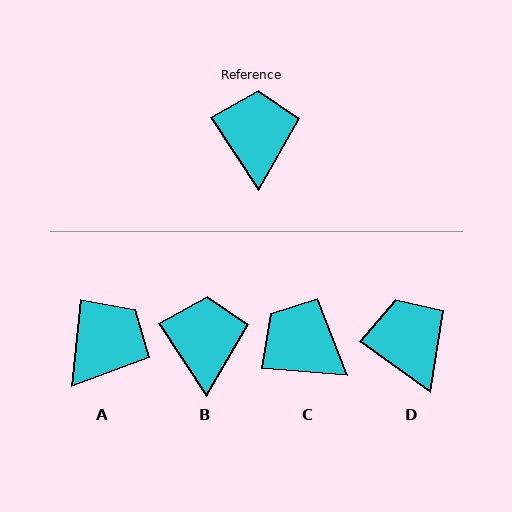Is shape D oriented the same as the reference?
No, it is off by about 21 degrees.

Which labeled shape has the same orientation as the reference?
B.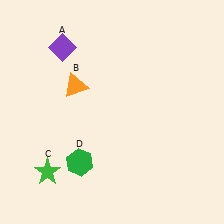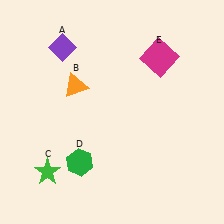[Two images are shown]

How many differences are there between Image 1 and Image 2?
There is 1 difference between the two images.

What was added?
A magenta square (E) was added in Image 2.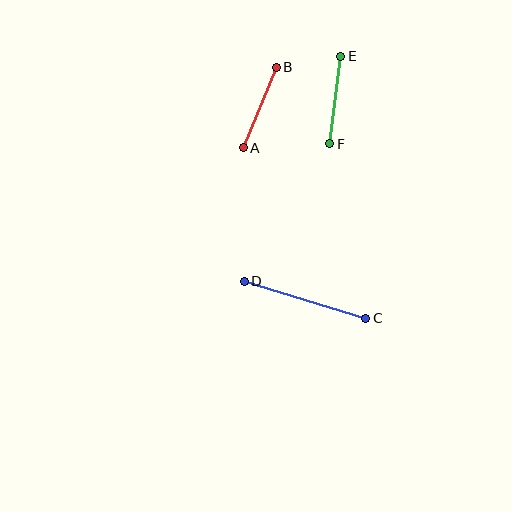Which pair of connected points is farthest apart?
Points C and D are farthest apart.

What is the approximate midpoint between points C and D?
The midpoint is at approximately (305, 300) pixels.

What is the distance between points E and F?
The distance is approximately 88 pixels.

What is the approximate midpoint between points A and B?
The midpoint is at approximately (260, 107) pixels.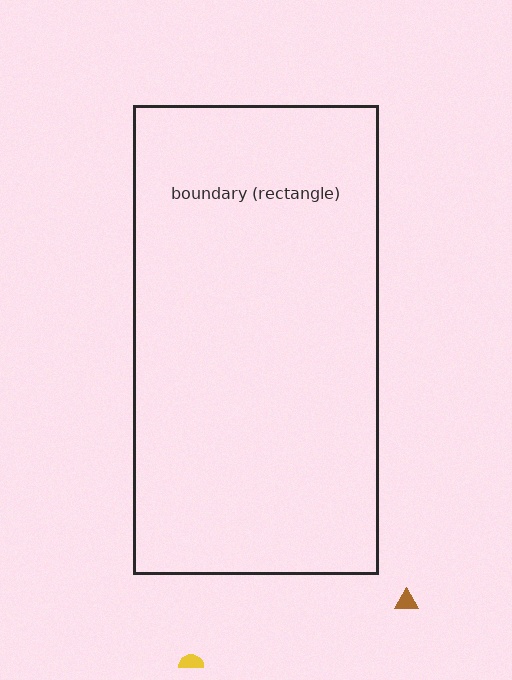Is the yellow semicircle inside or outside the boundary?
Outside.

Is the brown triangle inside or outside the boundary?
Outside.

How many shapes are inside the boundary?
0 inside, 2 outside.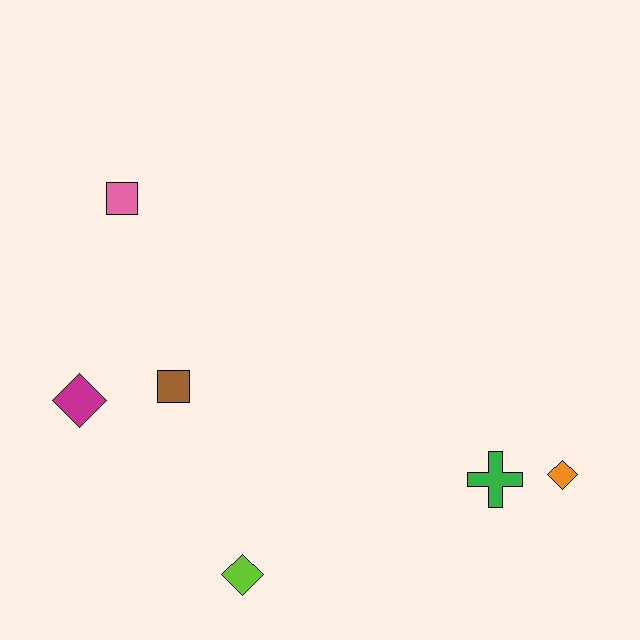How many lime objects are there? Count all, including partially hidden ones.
There is 1 lime object.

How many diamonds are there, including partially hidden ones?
There are 3 diamonds.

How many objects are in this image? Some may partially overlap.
There are 6 objects.